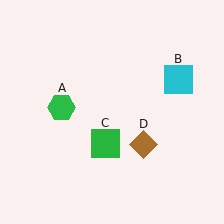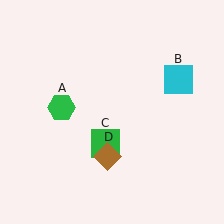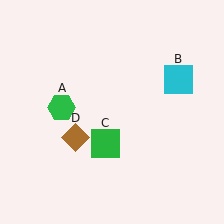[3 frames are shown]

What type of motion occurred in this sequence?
The brown diamond (object D) rotated clockwise around the center of the scene.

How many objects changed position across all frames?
1 object changed position: brown diamond (object D).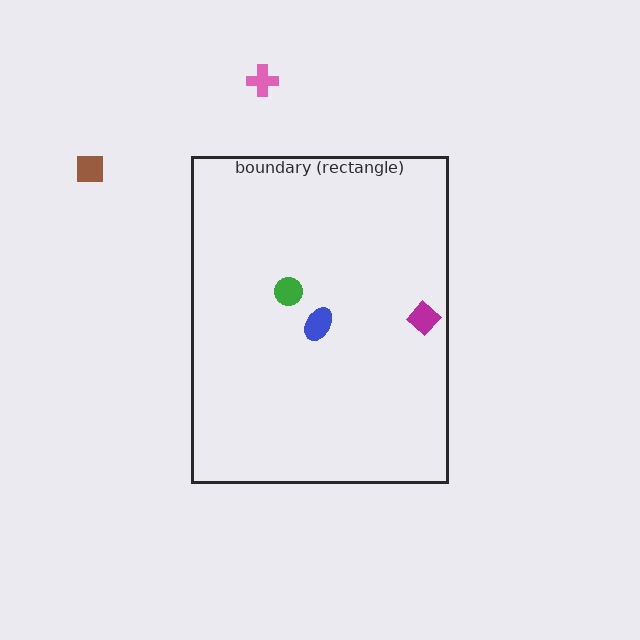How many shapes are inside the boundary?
3 inside, 2 outside.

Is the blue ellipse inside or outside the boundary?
Inside.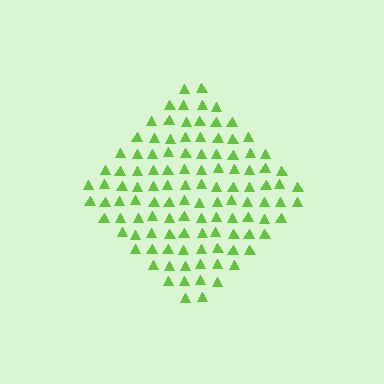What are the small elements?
The small elements are triangles.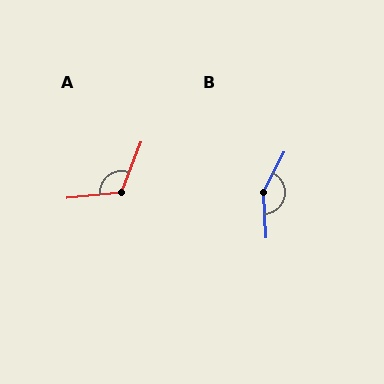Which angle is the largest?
B, at approximately 151 degrees.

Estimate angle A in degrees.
Approximately 117 degrees.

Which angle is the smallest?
A, at approximately 117 degrees.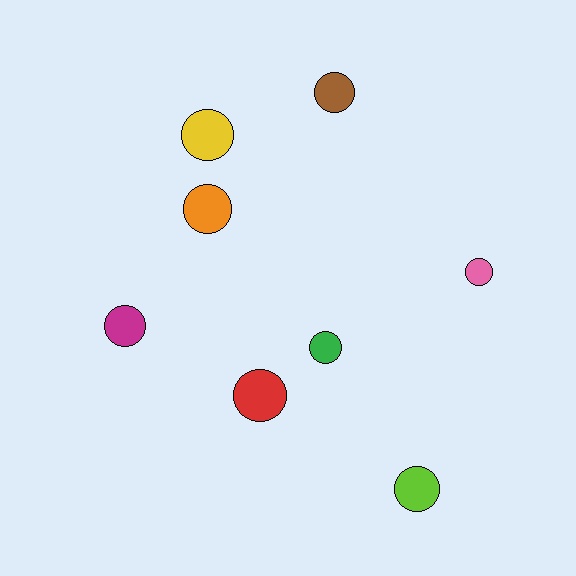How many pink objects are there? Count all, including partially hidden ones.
There is 1 pink object.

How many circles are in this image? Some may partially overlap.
There are 8 circles.